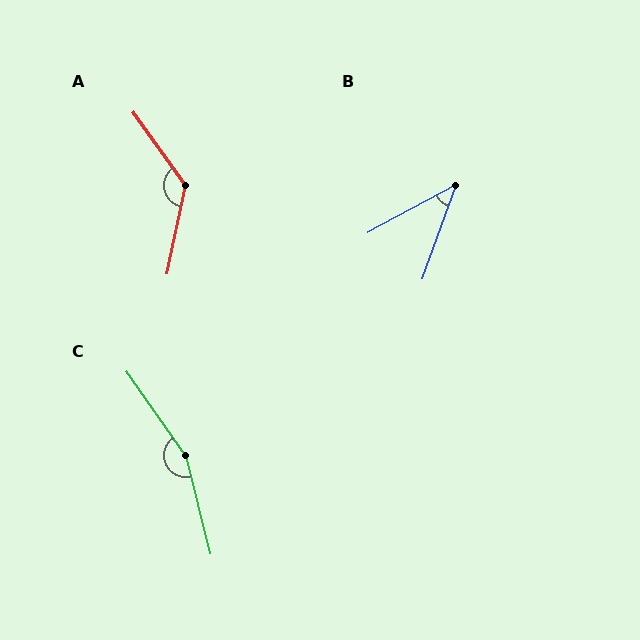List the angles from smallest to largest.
B (41°), A (133°), C (159°).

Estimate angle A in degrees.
Approximately 133 degrees.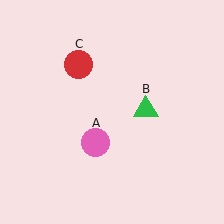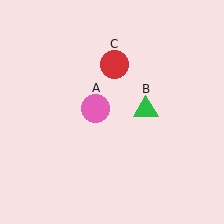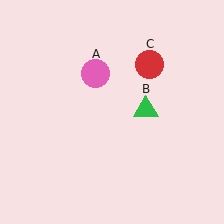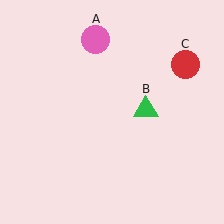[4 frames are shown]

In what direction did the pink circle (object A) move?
The pink circle (object A) moved up.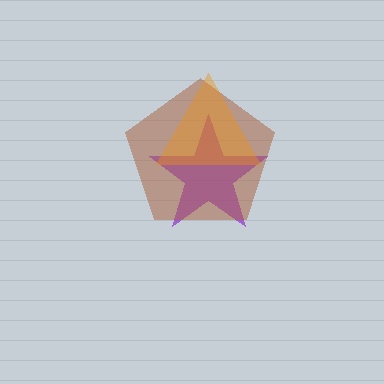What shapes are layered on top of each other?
The layered shapes are: a purple star, a brown pentagon, an orange triangle.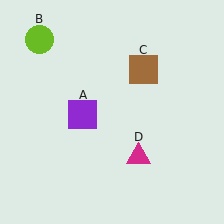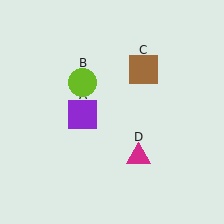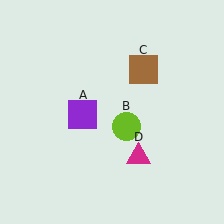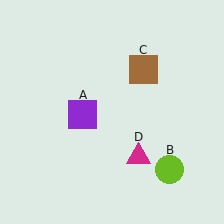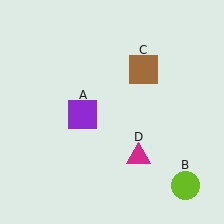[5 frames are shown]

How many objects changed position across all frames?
1 object changed position: lime circle (object B).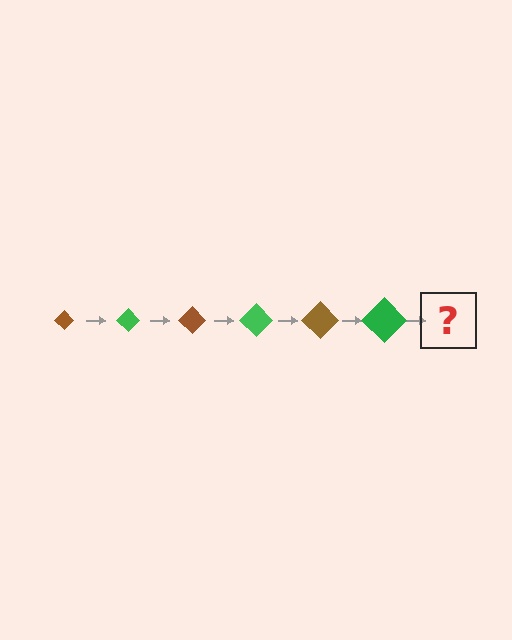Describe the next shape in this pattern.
It should be a brown diamond, larger than the previous one.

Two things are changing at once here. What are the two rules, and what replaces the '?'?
The two rules are that the diamond grows larger each step and the color cycles through brown and green. The '?' should be a brown diamond, larger than the previous one.